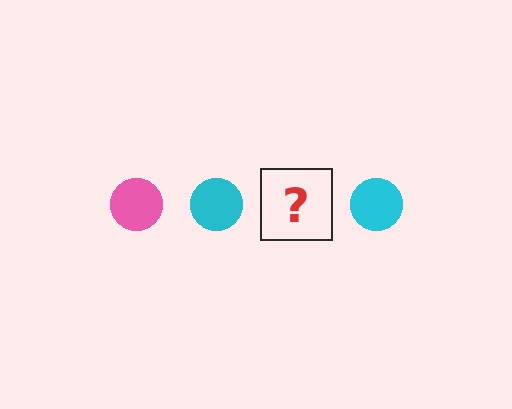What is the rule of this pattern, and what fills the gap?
The rule is that the pattern cycles through pink, cyan circles. The gap should be filled with a pink circle.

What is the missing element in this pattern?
The missing element is a pink circle.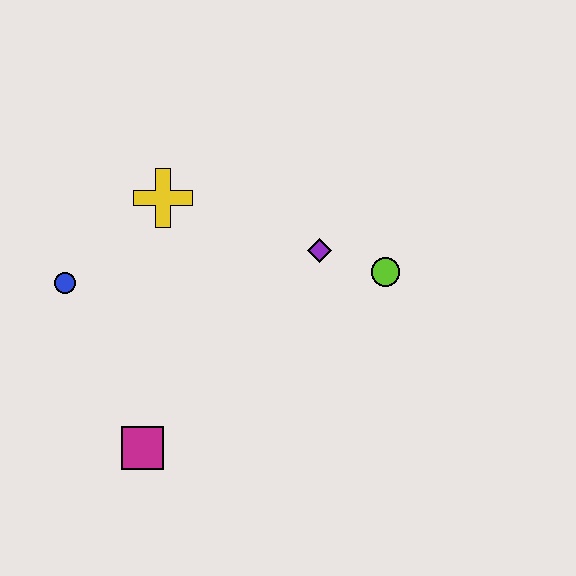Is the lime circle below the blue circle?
No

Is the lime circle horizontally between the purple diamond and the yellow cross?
No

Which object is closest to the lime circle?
The purple diamond is closest to the lime circle.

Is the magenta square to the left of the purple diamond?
Yes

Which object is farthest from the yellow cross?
The magenta square is farthest from the yellow cross.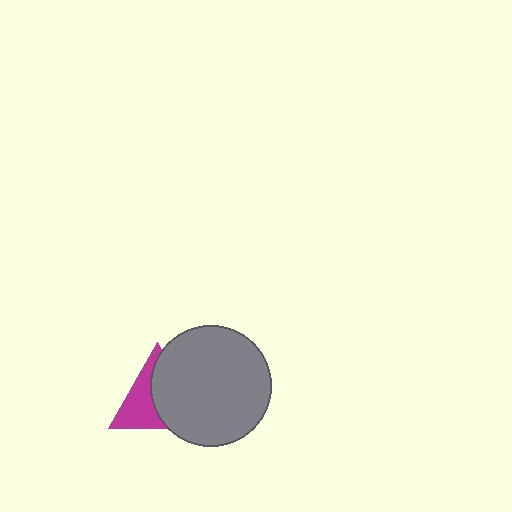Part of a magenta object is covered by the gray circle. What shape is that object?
It is a triangle.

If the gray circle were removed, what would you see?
You would see the complete magenta triangle.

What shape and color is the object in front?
The object in front is a gray circle.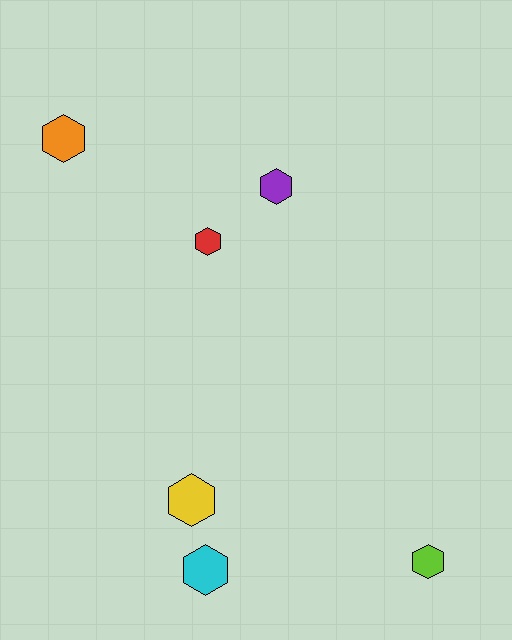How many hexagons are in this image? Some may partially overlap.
There are 6 hexagons.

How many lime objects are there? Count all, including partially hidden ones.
There is 1 lime object.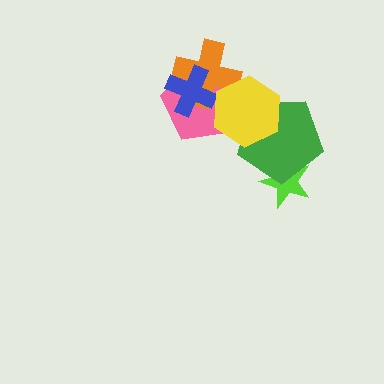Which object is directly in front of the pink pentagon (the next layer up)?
The orange cross is directly in front of the pink pentagon.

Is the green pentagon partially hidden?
Yes, it is partially covered by another shape.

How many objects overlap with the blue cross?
2 objects overlap with the blue cross.